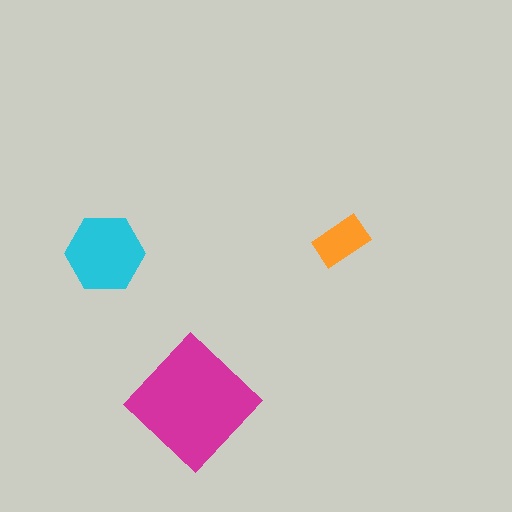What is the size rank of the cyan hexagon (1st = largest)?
2nd.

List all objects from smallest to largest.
The orange rectangle, the cyan hexagon, the magenta diamond.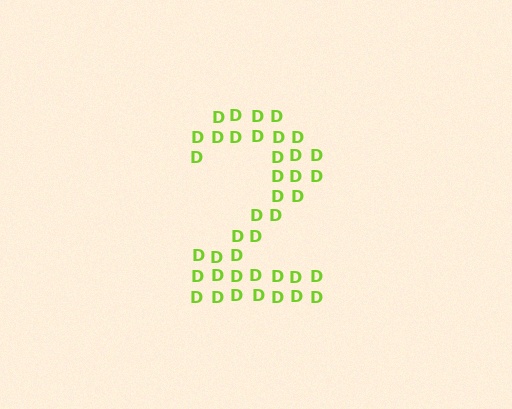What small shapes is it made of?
It is made of small letter D's.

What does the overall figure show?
The overall figure shows the digit 2.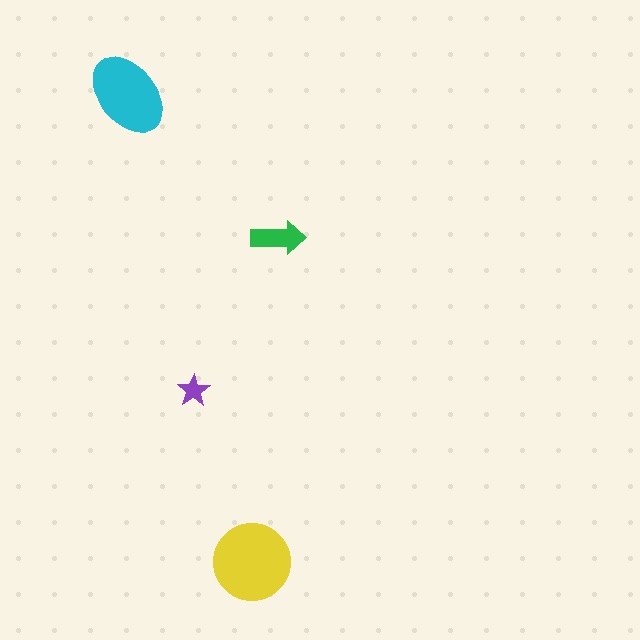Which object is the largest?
The yellow circle.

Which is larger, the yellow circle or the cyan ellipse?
The yellow circle.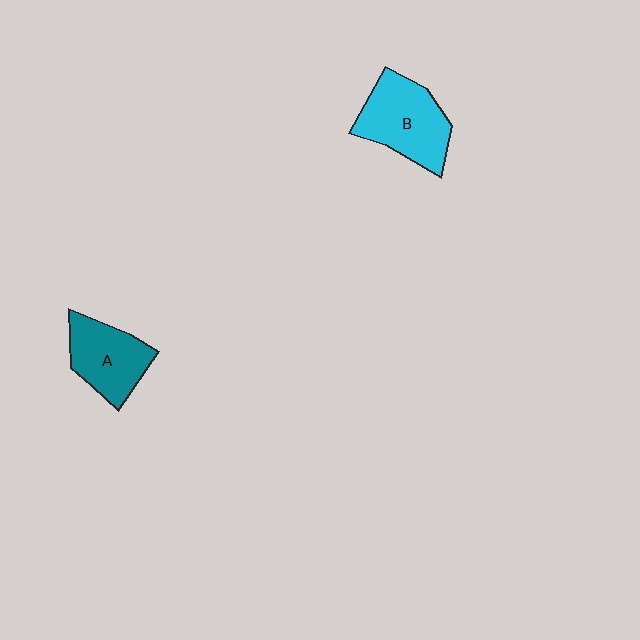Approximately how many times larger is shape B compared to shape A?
Approximately 1.2 times.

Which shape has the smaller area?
Shape A (teal).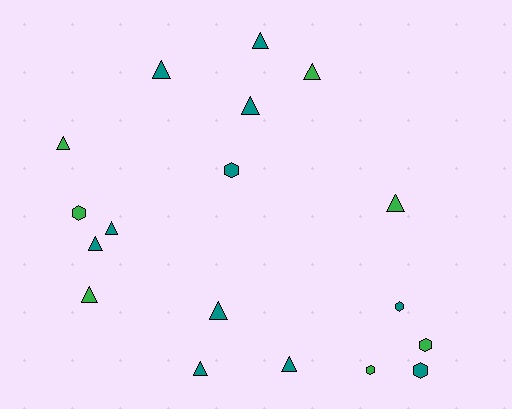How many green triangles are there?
There are 4 green triangles.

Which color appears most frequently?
Teal, with 11 objects.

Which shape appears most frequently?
Triangle, with 12 objects.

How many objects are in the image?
There are 18 objects.